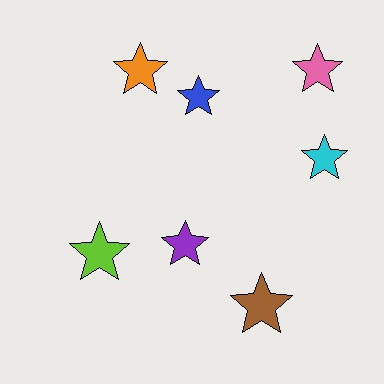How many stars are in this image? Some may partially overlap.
There are 7 stars.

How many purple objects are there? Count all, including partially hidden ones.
There is 1 purple object.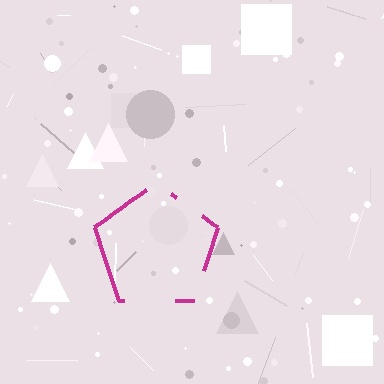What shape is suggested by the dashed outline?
The dashed outline suggests a pentagon.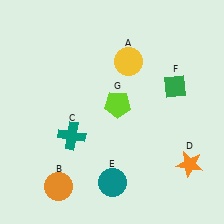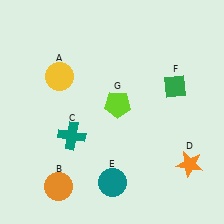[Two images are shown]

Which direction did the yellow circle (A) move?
The yellow circle (A) moved left.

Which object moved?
The yellow circle (A) moved left.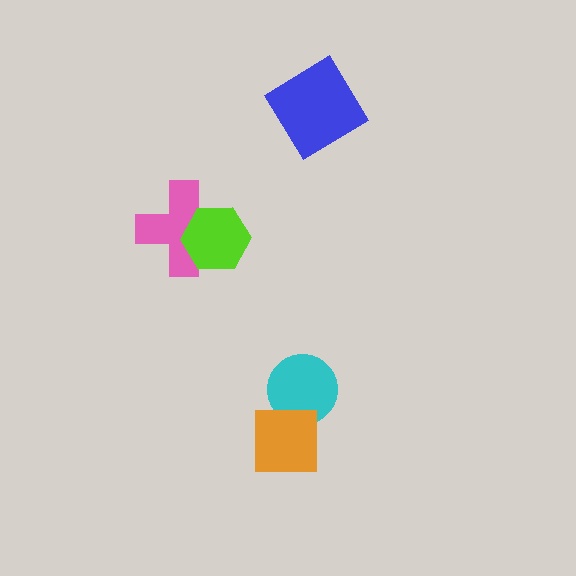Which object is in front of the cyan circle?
The orange square is in front of the cyan circle.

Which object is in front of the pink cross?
The lime hexagon is in front of the pink cross.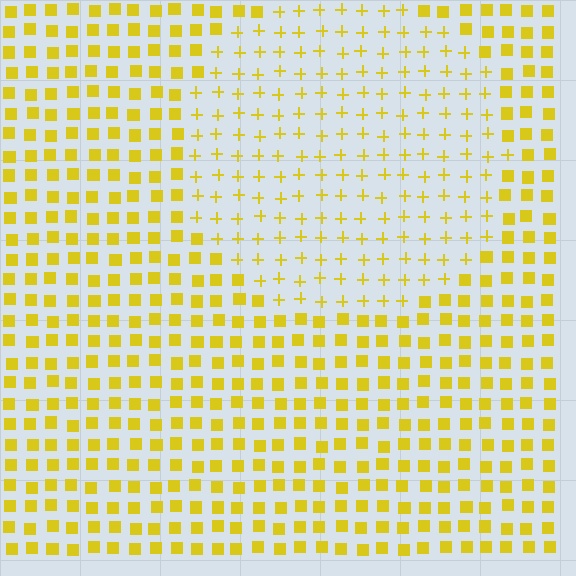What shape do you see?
I see a circle.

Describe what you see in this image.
The image is filled with small yellow elements arranged in a uniform grid. A circle-shaped region contains plus signs, while the surrounding area contains squares. The boundary is defined purely by the change in element shape.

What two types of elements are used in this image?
The image uses plus signs inside the circle region and squares outside it.